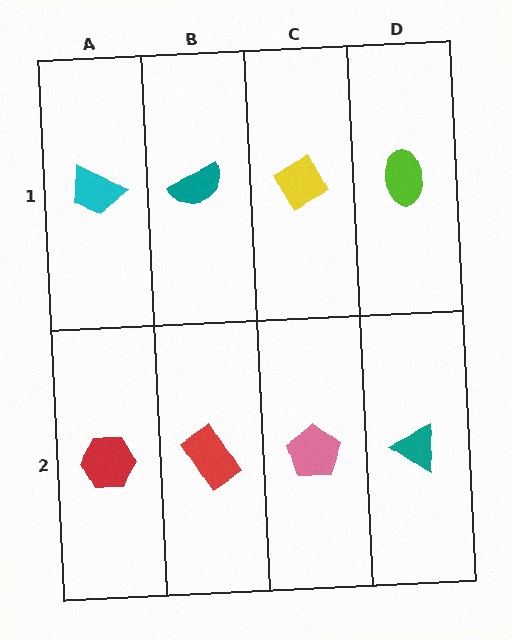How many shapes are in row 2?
4 shapes.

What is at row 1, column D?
A lime ellipse.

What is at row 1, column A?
A cyan trapezoid.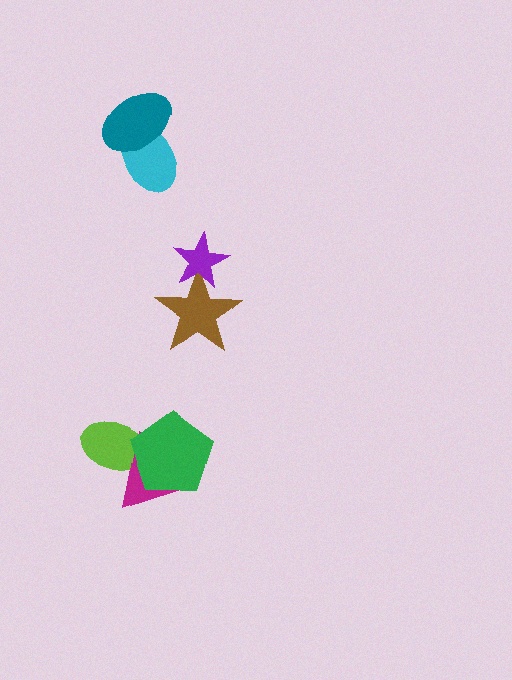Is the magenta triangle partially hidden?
Yes, it is partially covered by another shape.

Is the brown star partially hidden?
Yes, it is partially covered by another shape.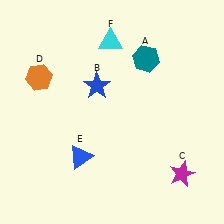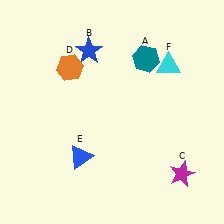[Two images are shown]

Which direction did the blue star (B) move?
The blue star (B) moved up.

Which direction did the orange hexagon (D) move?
The orange hexagon (D) moved right.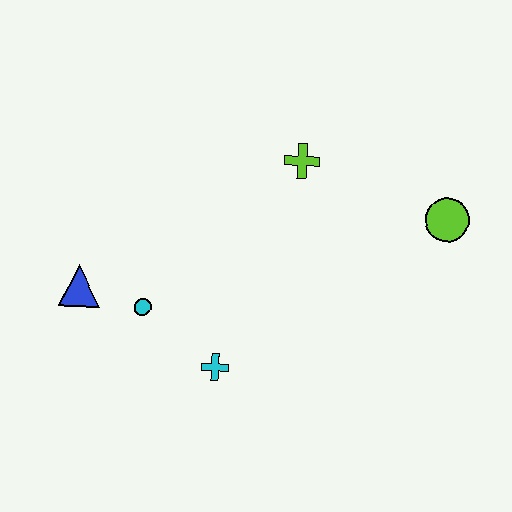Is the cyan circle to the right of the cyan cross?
No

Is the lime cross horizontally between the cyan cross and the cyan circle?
No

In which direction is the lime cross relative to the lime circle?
The lime cross is to the left of the lime circle.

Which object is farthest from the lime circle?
The blue triangle is farthest from the lime circle.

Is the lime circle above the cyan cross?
Yes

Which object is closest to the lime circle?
The lime cross is closest to the lime circle.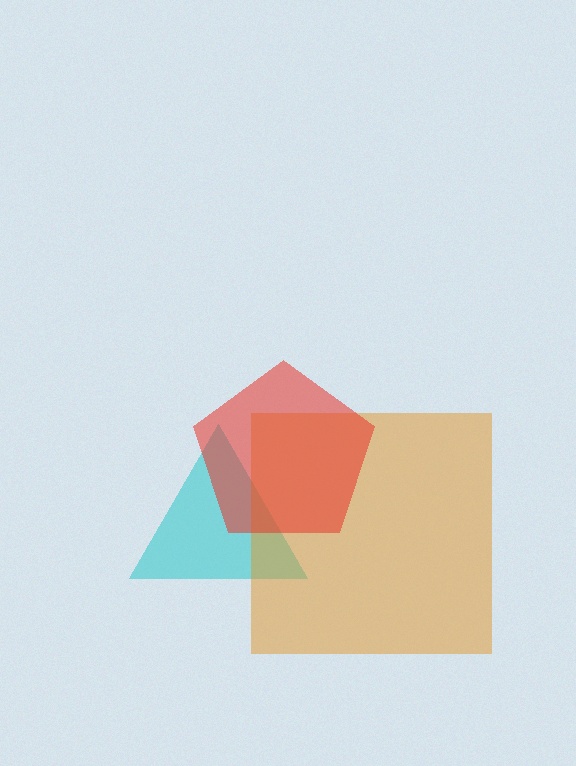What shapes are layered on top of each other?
The layered shapes are: a cyan triangle, an orange square, a red pentagon.